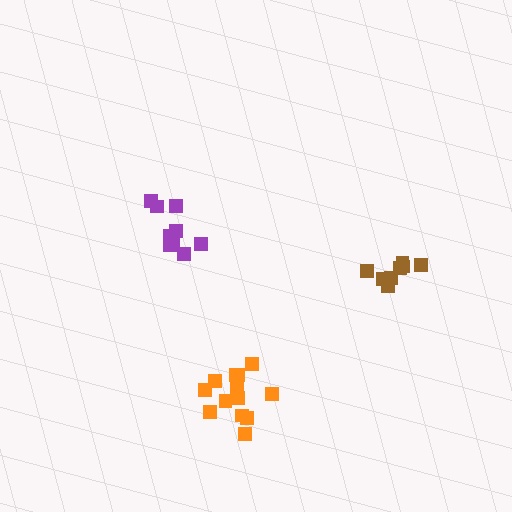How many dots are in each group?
Group 1: 8 dots, Group 2: 13 dots, Group 3: 9 dots (30 total).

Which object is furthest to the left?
The purple cluster is leftmost.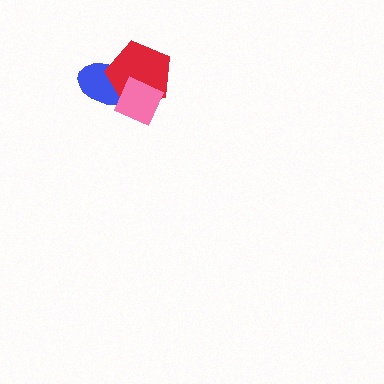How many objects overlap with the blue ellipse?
2 objects overlap with the blue ellipse.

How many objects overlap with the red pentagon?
2 objects overlap with the red pentagon.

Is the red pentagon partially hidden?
Yes, it is partially covered by another shape.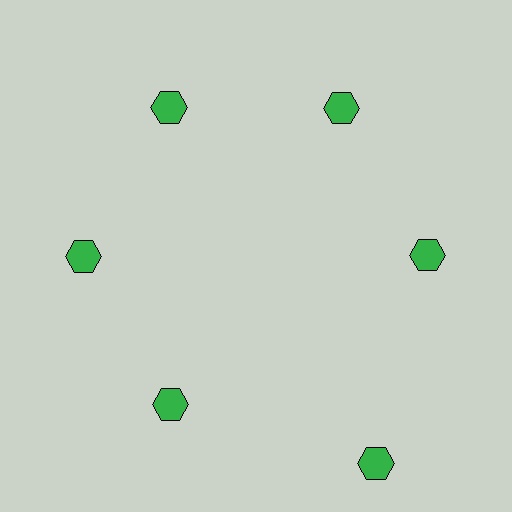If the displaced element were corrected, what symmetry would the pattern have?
It would have 6-fold rotational symmetry — the pattern would map onto itself every 60 degrees.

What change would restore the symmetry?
The symmetry would be restored by moving it inward, back onto the ring so that all 6 hexagons sit at equal angles and equal distance from the center.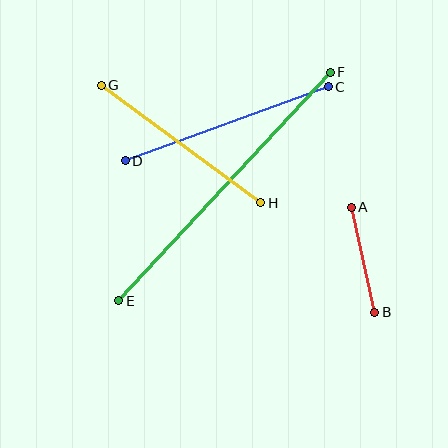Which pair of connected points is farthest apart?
Points E and F are farthest apart.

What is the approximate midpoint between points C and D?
The midpoint is at approximately (227, 124) pixels.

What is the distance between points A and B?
The distance is approximately 107 pixels.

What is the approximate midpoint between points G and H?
The midpoint is at approximately (181, 144) pixels.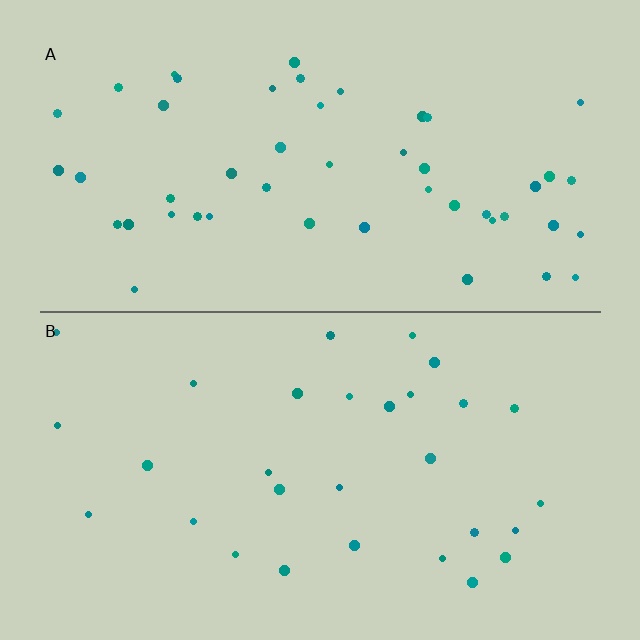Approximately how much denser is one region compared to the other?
Approximately 1.6× — region A over region B.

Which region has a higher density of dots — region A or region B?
A (the top).